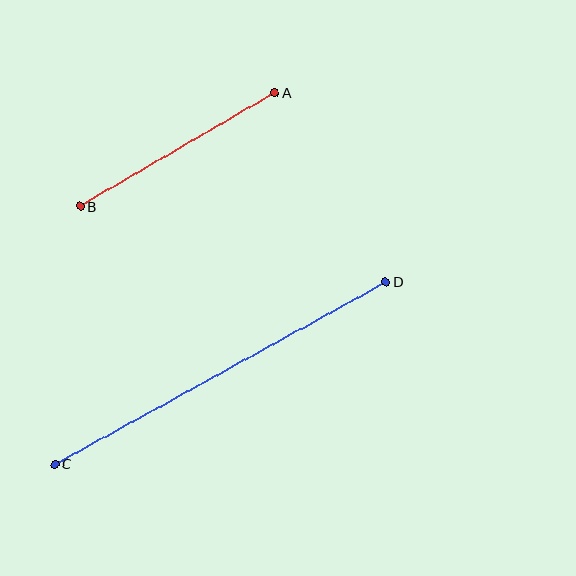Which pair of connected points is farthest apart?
Points C and D are farthest apart.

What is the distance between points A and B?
The distance is approximately 225 pixels.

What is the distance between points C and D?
The distance is approximately 378 pixels.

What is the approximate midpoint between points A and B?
The midpoint is at approximately (177, 149) pixels.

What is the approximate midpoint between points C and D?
The midpoint is at approximately (220, 373) pixels.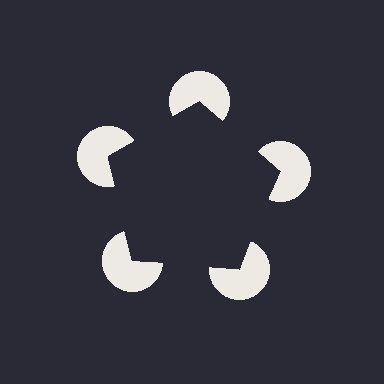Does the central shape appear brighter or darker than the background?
It typically appears slightly darker than the background, even though no actual brightness change is drawn.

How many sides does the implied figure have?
5 sides.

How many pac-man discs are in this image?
There are 5 — one at each vertex of the illusory pentagon.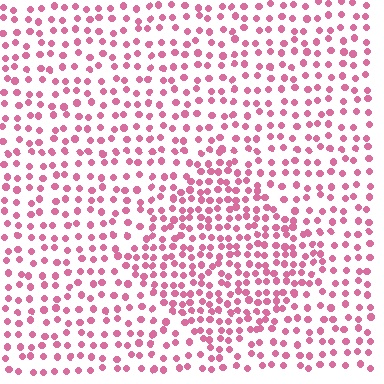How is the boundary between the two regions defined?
The boundary is defined by a change in element density (approximately 1.7x ratio). All elements are the same color, size, and shape.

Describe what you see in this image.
The image contains small pink elements arranged at two different densities. A diamond-shaped region is visible where the elements are more densely packed than the surrounding area.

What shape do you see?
I see a diamond.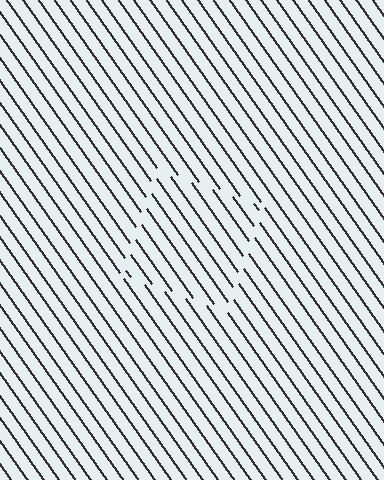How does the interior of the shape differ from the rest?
The interior of the shape contains the same grating, shifted by half a period — the contour is defined by the phase discontinuity where line-ends from the inner and outer gratings abut.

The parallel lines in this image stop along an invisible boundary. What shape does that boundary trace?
An illusory square. The interior of the shape contains the same grating, shifted by half a period — the contour is defined by the phase discontinuity where line-ends from the inner and outer gratings abut.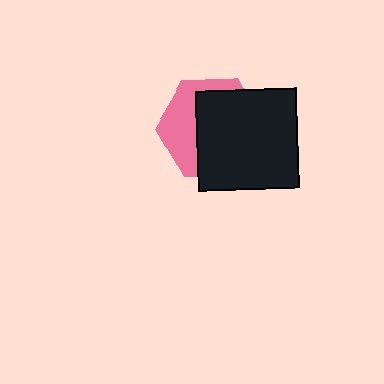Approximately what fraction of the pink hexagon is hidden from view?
Roughly 62% of the pink hexagon is hidden behind the black square.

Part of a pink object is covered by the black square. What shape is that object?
It is a hexagon.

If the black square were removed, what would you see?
You would see the complete pink hexagon.